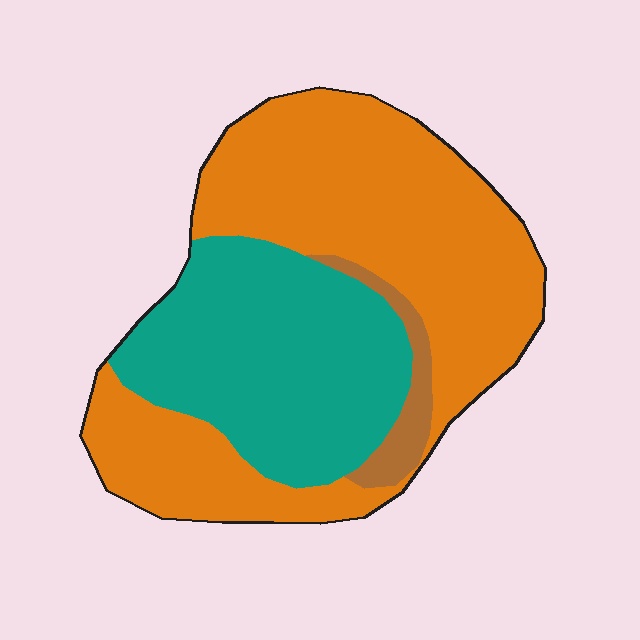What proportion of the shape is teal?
Teal covers 36% of the shape.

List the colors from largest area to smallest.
From largest to smallest: orange, teal, brown.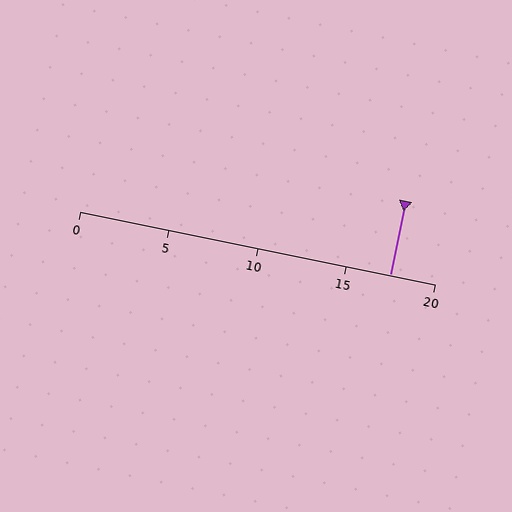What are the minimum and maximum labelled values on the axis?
The axis runs from 0 to 20.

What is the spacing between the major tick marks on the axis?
The major ticks are spaced 5 apart.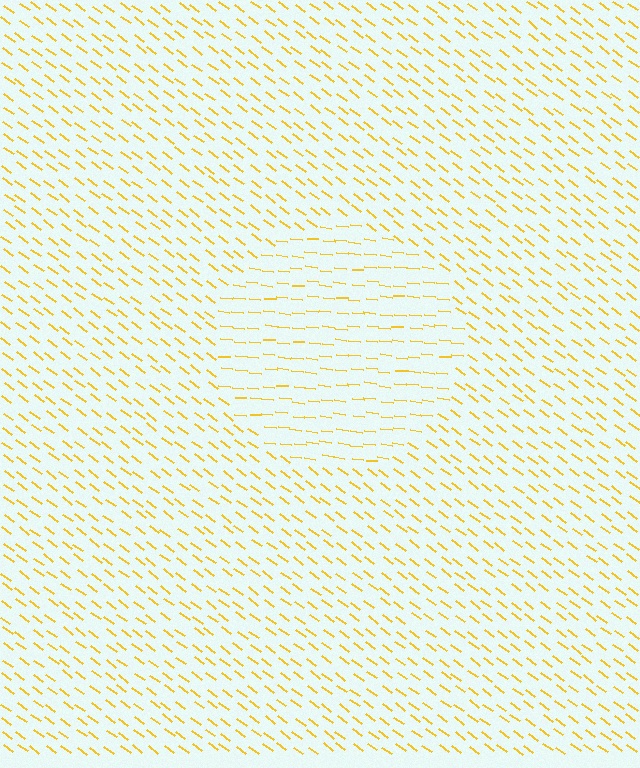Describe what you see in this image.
The image is filled with small yellow line segments. A circle region in the image has lines oriented differently from the surrounding lines, creating a visible texture boundary.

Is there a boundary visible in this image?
Yes, there is a texture boundary formed by a change in line orientation.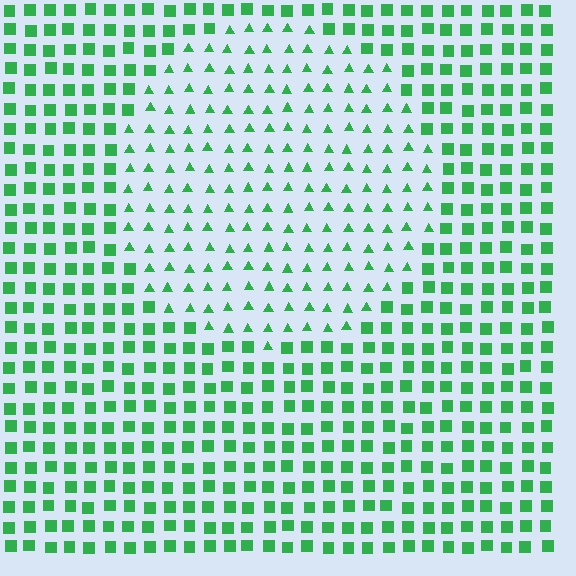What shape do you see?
I see a circle.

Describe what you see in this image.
The image is filled with small green elements arranged in a uniform grid. A circle-shaped region contains triangles, while the surrounding area contains squares. The boundary is defined purely by the change in element shape.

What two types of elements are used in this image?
The image uses triangles inside the circle region and squares outside it.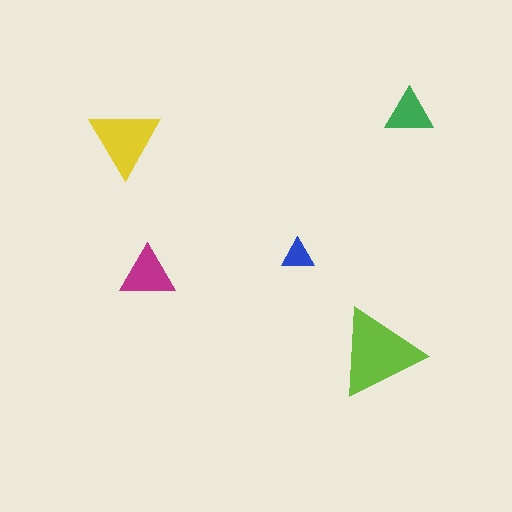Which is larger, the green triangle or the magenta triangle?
The magenta one.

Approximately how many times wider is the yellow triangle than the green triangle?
About 1.5 times wider.